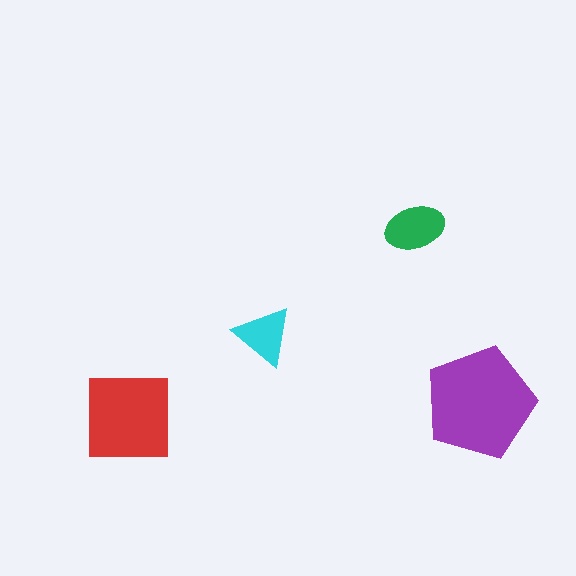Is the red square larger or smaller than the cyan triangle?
Larger.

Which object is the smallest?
The cyan triangle.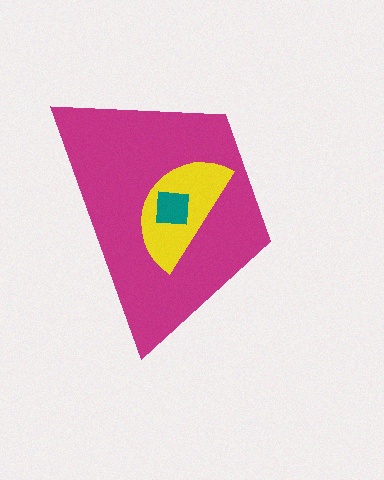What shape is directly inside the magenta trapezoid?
The yellow semicircle.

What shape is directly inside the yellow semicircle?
The teal square.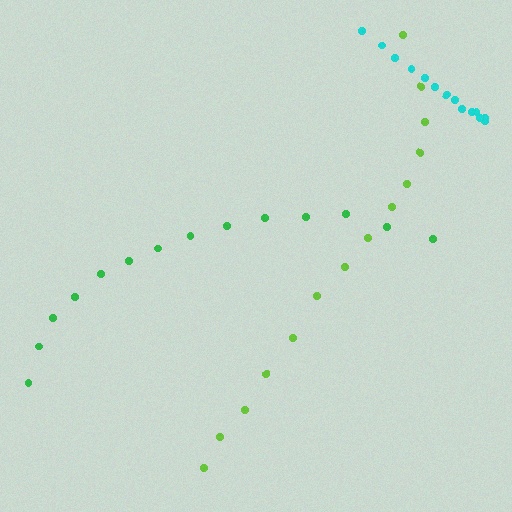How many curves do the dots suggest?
There are 3 distinct paths.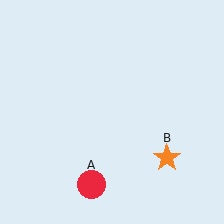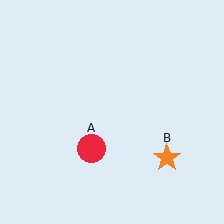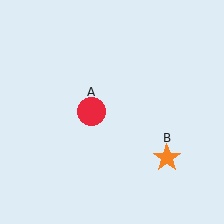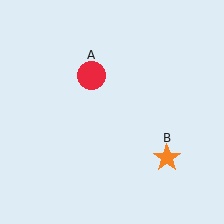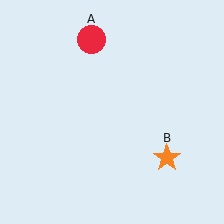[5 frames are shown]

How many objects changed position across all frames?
1 object changed position: red circle (object A).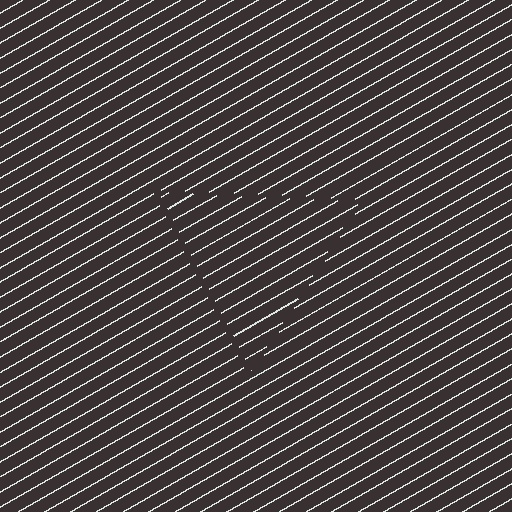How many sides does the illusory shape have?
3 sides — the line-ends trace a triangle.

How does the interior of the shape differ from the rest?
The interior of the shape contains the same grating, shifted by half a period — the contour is defined by the phase discontinuity where line-ends from the inner and outer gratings abut.